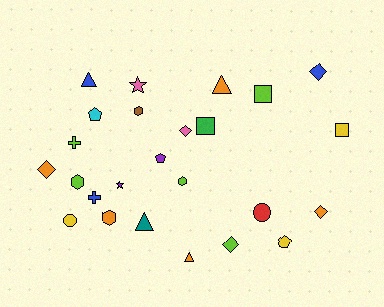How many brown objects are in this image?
There is 1 brown object.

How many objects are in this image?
There are 25 objects.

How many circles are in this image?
There are 2 circles.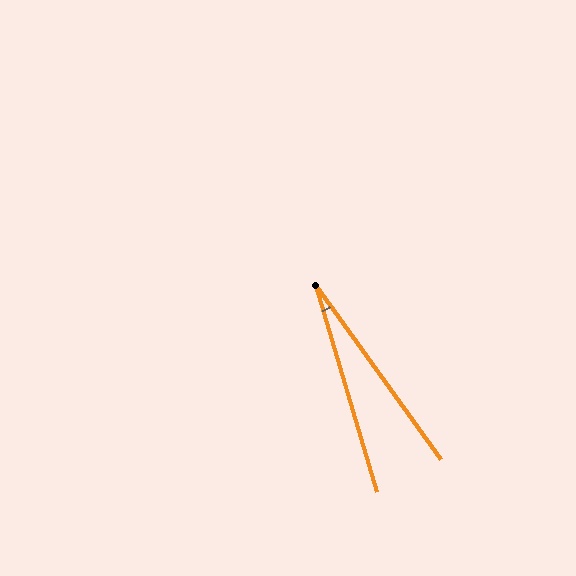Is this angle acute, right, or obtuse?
It is acute.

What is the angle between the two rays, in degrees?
Approximately 19 degrees.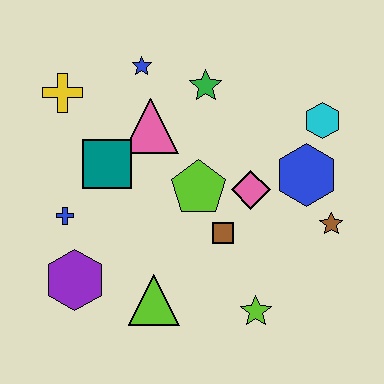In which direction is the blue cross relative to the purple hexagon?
The blue cross is above the purple hexagon.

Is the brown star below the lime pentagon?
Yes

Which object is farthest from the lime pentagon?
The yellow cross is farthest from the lime pentagon.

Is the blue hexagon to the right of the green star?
Yes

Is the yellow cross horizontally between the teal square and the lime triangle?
No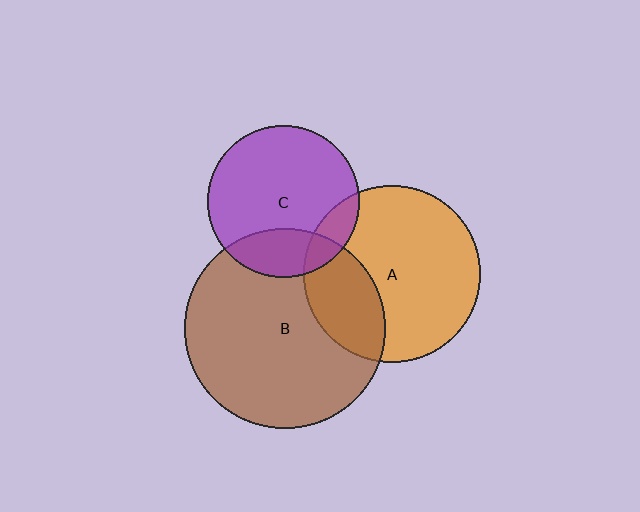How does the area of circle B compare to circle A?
Approximately 1.3 times.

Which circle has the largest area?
Circle B (brown).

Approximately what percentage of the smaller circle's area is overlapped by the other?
Approximately 15%.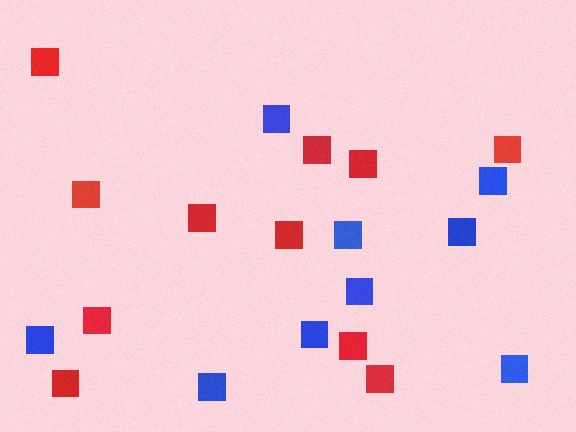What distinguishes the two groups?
There are 2 groups: one group of blue squares (9) and one group of red squares (11).